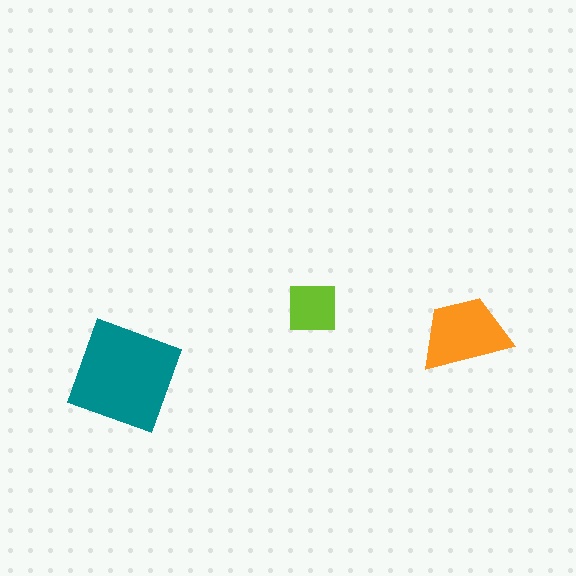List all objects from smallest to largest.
The lime square, the orange trapezoid, the teal diamond.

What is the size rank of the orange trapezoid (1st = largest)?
2nd.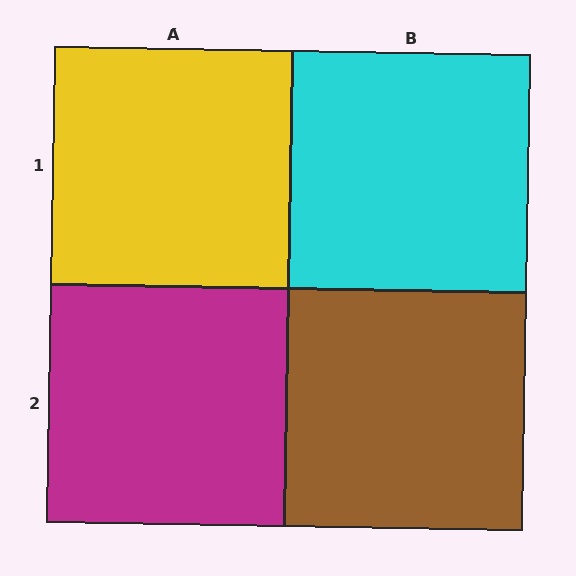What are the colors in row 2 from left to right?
Magenta, brown.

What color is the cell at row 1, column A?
Yellow.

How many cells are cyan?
1 cell is cyan.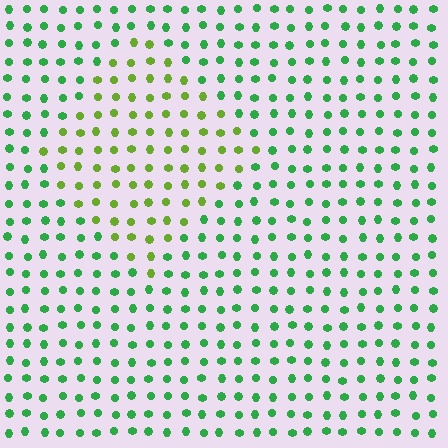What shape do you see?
I see a diamond.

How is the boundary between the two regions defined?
The boundary is defined purely by a slight shift in hue (about 41 degrees). Spacing, size, and orientation are identical on both sides.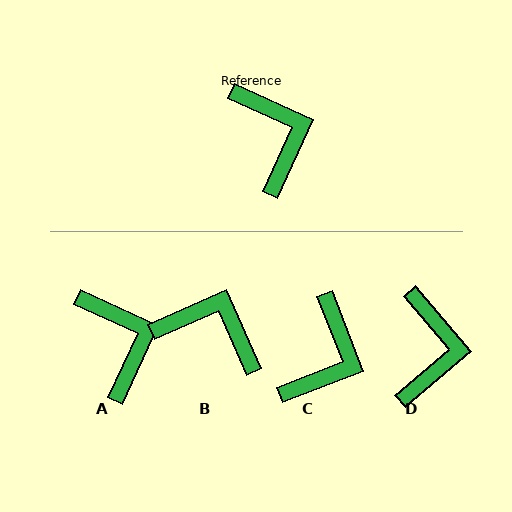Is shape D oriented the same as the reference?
No, it is off by about 25 degrees.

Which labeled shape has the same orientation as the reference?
A.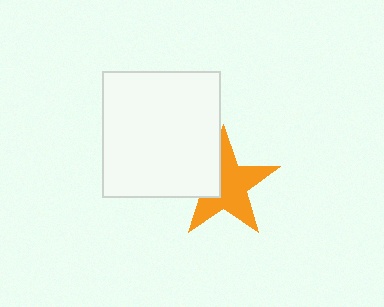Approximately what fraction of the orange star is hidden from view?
Roughly 31% of the orange star is hidden behind the white rectangle.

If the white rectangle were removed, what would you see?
You would see the complete orange star.